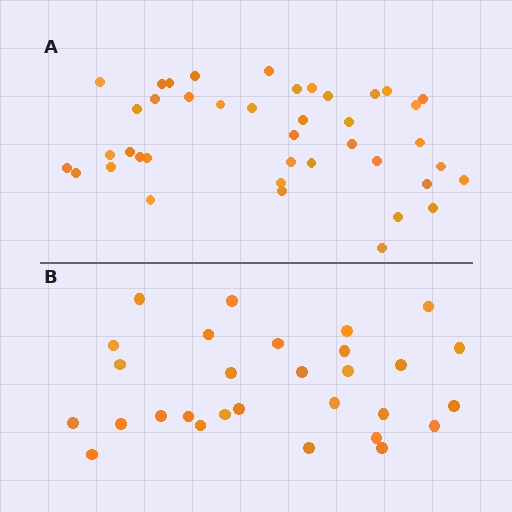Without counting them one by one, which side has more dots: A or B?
Region A (the top region) has more dots.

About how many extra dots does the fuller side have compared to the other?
Region A has roughly 12 or so more dots than region B.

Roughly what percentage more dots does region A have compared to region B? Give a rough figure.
About 40% more.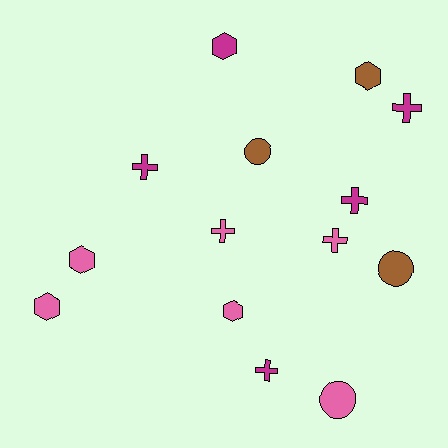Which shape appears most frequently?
Cross, with 6 objects.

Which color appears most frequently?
Pink, with 6 objects.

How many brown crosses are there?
There are no brown crosses.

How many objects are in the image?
There are 14 objects.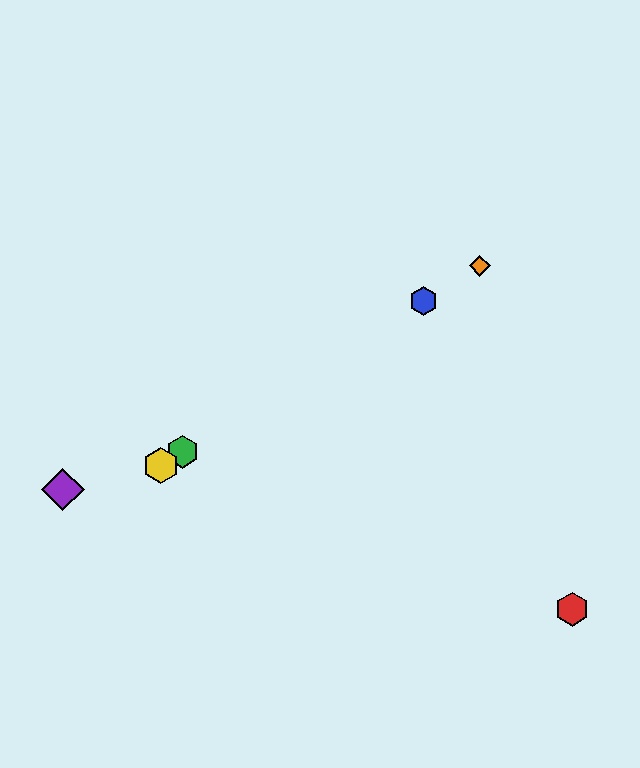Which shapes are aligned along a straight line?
The blue hexagon, the green hexagon, the yellow hexagon, the orange diamond are aligned along a straight line.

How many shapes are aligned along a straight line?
4 shapes (the blue hexagon, the green hexagon, the yellow hexagon, the orange diamond) are aligned along a straight line.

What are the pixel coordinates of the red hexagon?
The red hexagon is at (572, 609).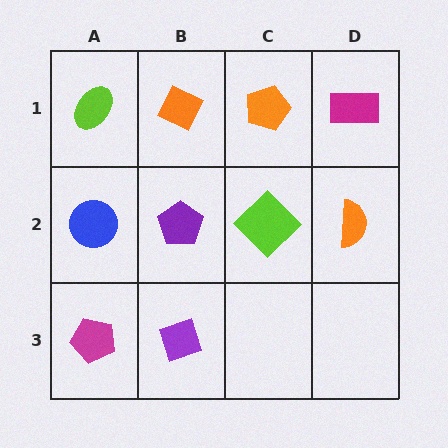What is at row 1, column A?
A lime ellipse.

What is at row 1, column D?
A magenta rectangle.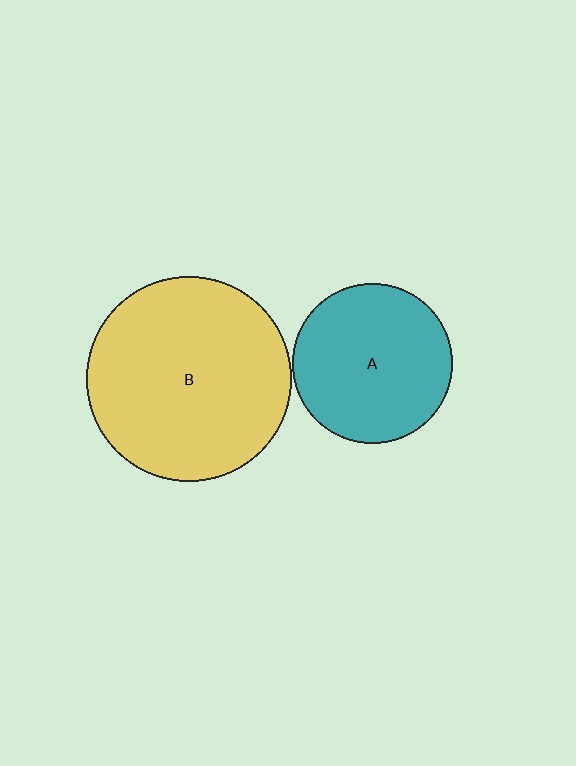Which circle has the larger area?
Circle B (yellow).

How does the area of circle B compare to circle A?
Approximately 1.6 times.